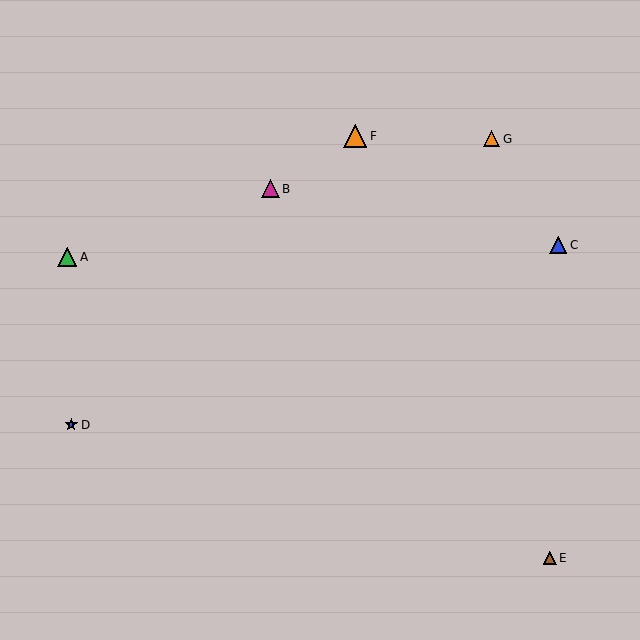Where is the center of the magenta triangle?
The center of the magenta triangle is at (271, 189).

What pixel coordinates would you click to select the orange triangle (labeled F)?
Click at (355, 136) to select the orange triangle F.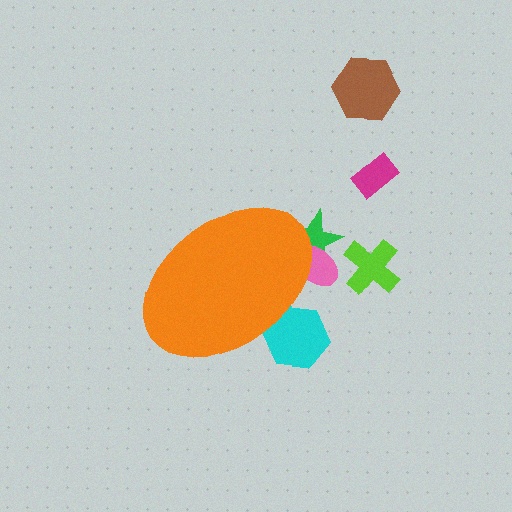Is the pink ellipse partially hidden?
Yes, the pink ellipse is partially hidden behind the orange ellipse.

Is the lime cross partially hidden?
No, the lime cross is fully visible.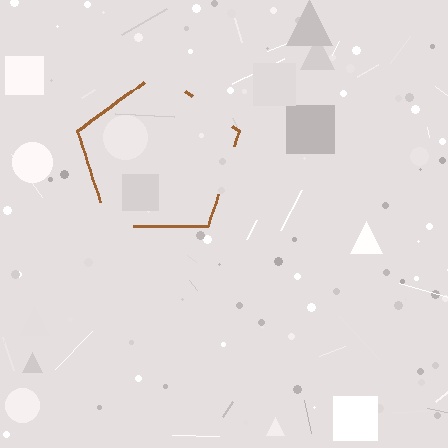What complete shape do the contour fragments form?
The contour fragments form a pentagon.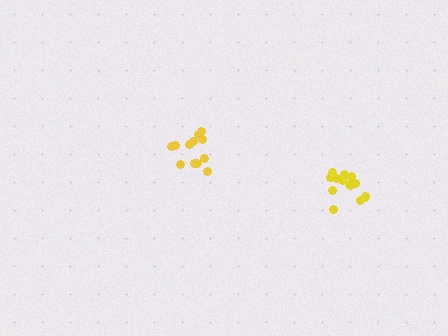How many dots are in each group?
Group 1: 12 dots, Group 2: 15 dots (27 total).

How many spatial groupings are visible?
There are 2 spatial groupings.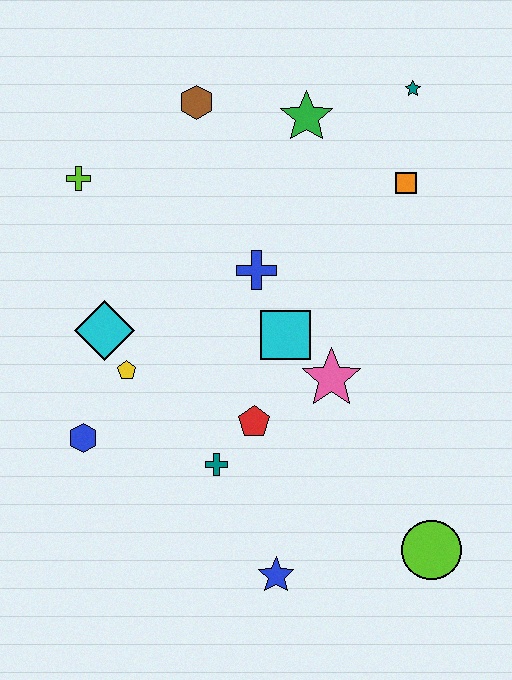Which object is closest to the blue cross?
The cyan square is closest to the blue cross.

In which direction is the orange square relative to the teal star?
The orange square is below the teal star.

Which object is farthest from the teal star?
The blue star is farthest from the teal star.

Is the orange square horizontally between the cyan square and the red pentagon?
No